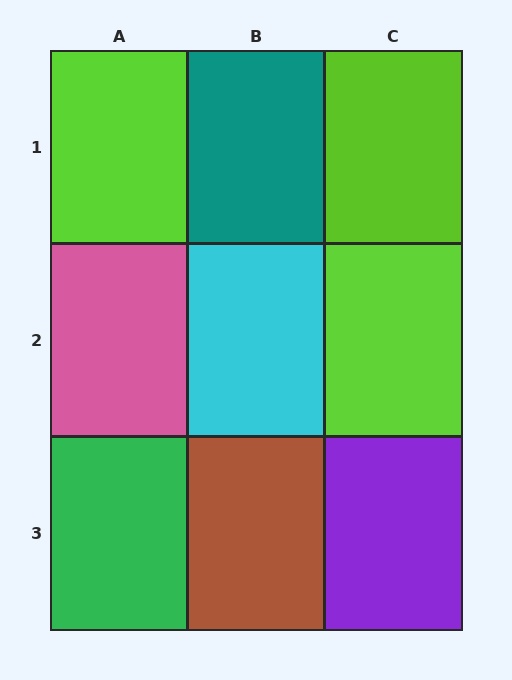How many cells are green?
1 cell is green.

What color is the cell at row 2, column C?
Lime.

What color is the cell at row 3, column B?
Brown.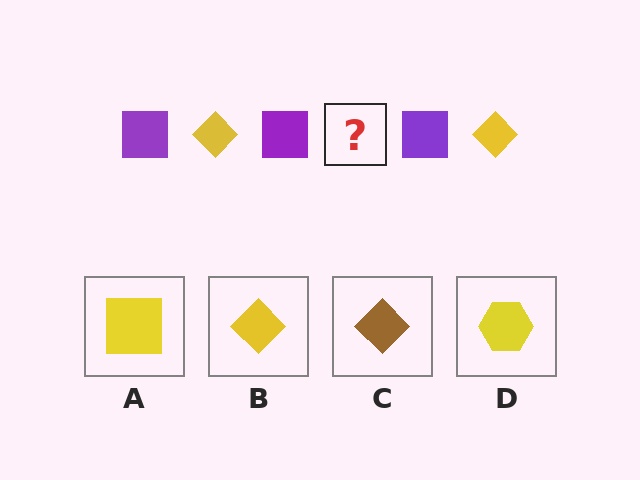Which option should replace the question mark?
Option B.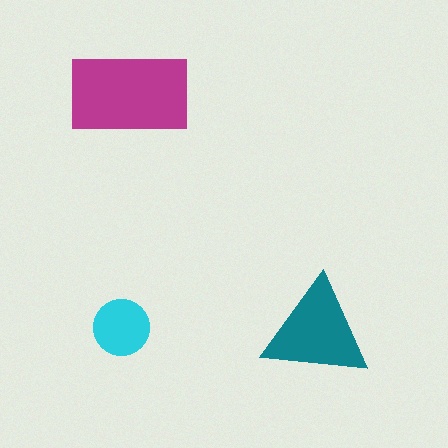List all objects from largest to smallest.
The magenta rectangle, the teal triangle, the cyan circle.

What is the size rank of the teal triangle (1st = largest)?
2nd.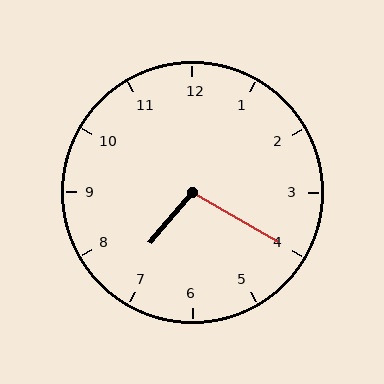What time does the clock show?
7:20.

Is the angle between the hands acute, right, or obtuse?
It is obtuse.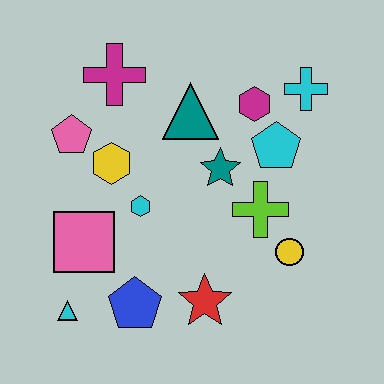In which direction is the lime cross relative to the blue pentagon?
The lime cross is to the right of the blue pentagon.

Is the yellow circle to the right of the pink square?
Yes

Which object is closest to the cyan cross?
The magenta hexagon is closest to the cyan cross.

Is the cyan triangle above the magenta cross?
No